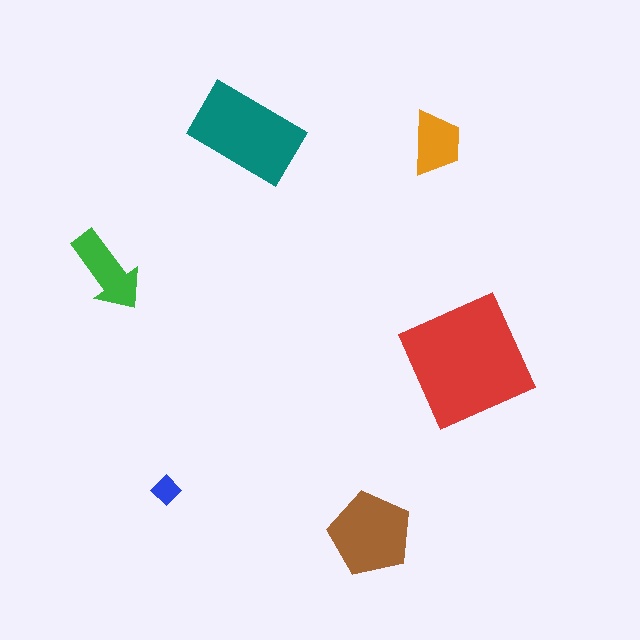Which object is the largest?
The red square.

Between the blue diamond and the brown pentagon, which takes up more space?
The brown pentagon.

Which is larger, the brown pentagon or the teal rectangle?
The teal rectangle.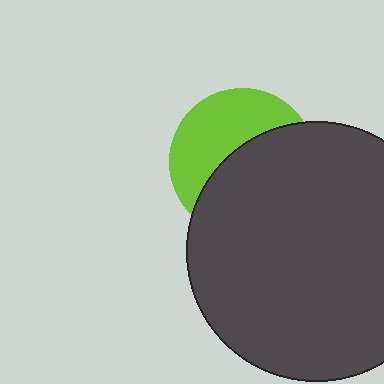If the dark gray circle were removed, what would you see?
You would see the complete lime circle.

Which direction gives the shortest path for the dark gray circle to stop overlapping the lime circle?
Moving toward the lower-right gives the shortest separation.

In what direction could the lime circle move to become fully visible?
The lime circle could move toward the upper-left. That would shift it out from behind the dark gray circle entirely.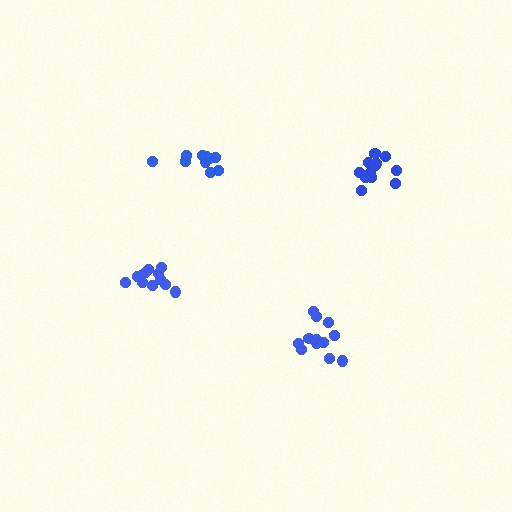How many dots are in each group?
Group 1: 12 dots, Group 2: 12 dots, Group 3: 12 dots, Group 4: 11 dots (47 total).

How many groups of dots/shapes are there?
There are 4 groups.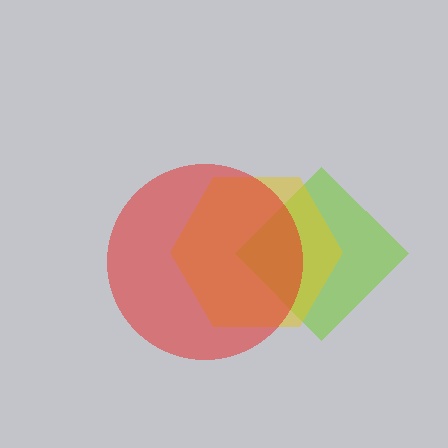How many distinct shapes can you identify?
There are 3 distinct shapes: a lime diamond, a yellow hexagon, a red circle.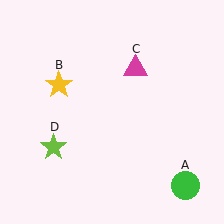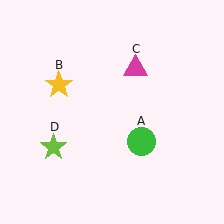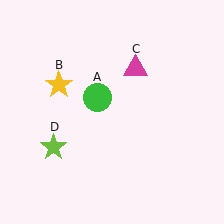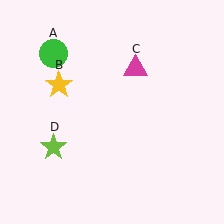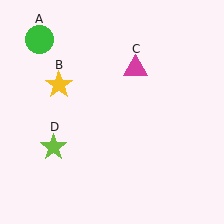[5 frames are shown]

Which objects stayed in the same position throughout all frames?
Yellow star (object B) and magenta triangle (object C) and lime star (object D) remained stationary.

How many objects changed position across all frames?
1 object changed position: green circle (object A).